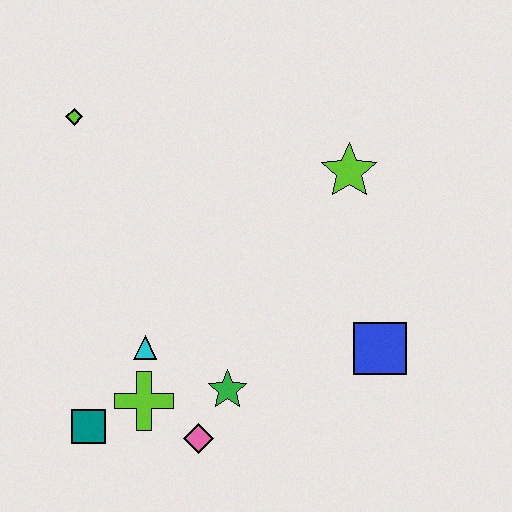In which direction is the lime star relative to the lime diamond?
The lime star is to the right of the lime diamond.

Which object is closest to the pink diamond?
The green star is closest to the pink diamond.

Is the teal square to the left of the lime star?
Yes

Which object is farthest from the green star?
The lime diamond is farthest from the green star.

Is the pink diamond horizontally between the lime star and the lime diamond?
Yes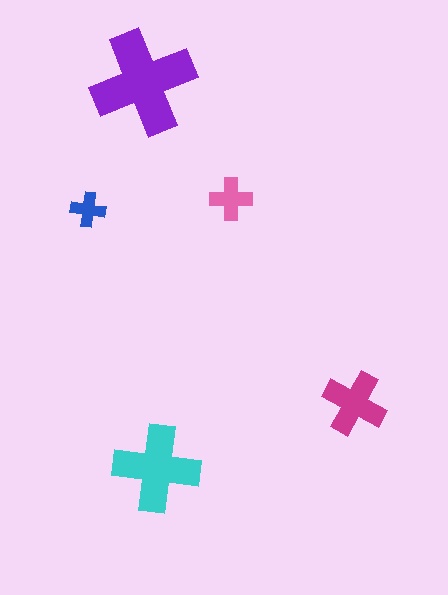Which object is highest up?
The purple cross is topmost.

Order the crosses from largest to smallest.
the purple one, the cyan one, the magenta one, the pink one, the blue one.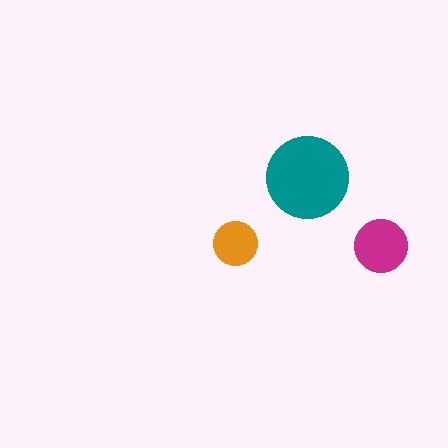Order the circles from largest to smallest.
the teal one, the magenta one, the orange one.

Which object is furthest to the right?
The magenta circle is rightmost.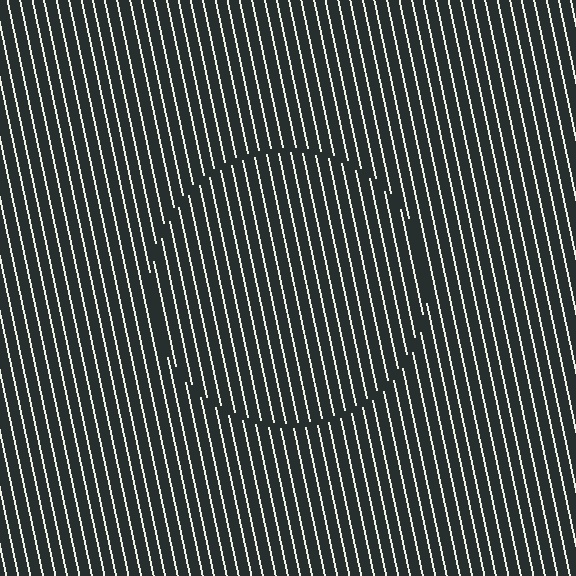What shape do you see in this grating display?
An illusory circle. The interior of the shape contains the same grating, shifted by half a period — the contour is defined by the phase discontinuity where line-ends from the inner and outer gratings abut.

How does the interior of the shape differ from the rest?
The interior of the shape contains the same grating, shifted by half a period — the contour is defined by the phase discontinuity where line-ends from the inner and outer gratings abut.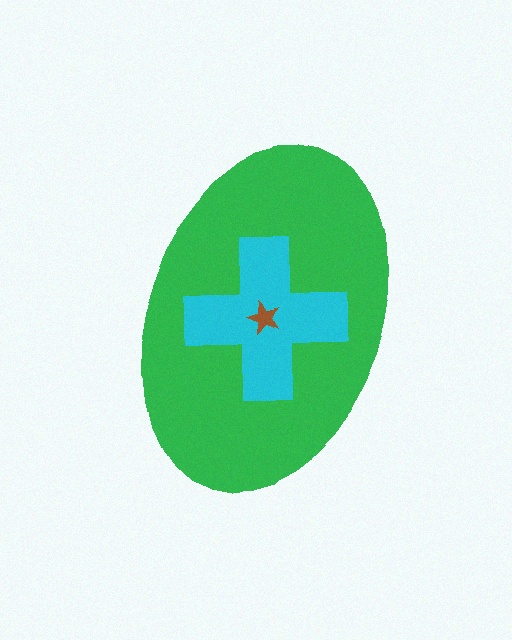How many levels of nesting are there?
3.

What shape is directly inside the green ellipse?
The cyan cross.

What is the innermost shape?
The brown star.